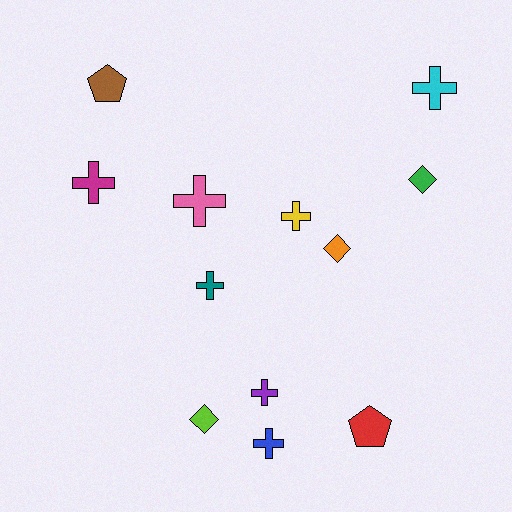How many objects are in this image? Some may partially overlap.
There are 12 objects.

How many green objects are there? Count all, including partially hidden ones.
There is 1 green object.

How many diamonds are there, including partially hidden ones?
There are 3 diamonds.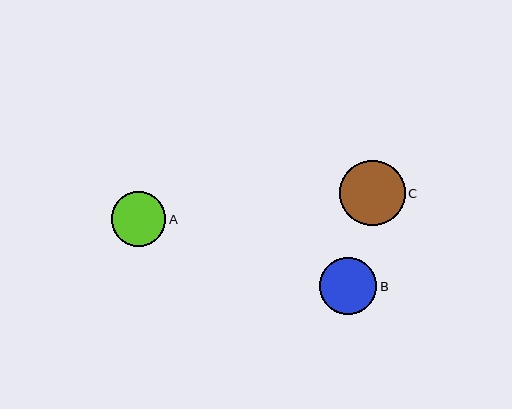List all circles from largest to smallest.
From largest to smallest: C, B, A.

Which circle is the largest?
Circle C is the largest with a size of approximately 65 pixels.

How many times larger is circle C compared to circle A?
Circle C is approximately 1.2 times the size of circle A.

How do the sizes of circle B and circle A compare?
Circle B and circle A are approximately the same size.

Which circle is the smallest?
Circle A is the smallest with a size of approximately 55 pixels.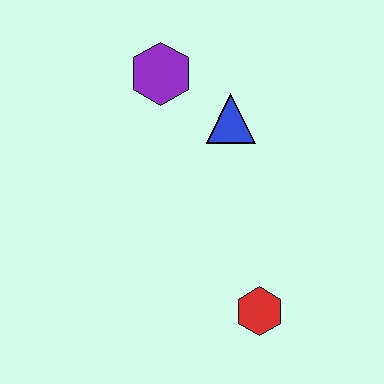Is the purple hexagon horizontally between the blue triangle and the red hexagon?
No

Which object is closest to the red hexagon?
The blue triangle is closest to the red hexagon.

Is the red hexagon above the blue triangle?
No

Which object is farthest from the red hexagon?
The purple hexagon is farthest from the red hexagon.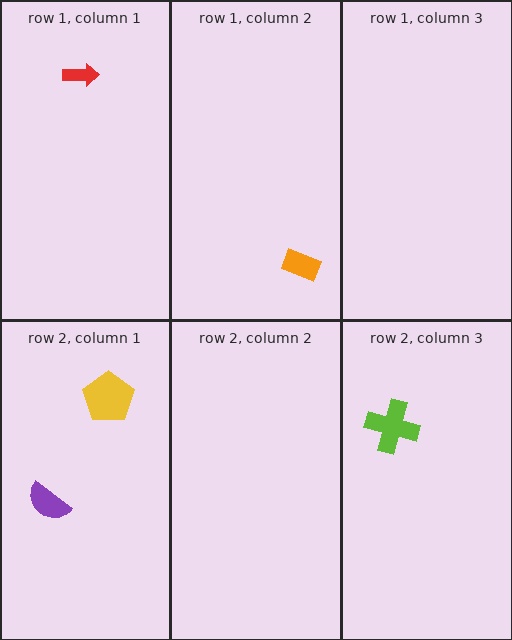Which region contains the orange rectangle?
The row 1, column 2 region.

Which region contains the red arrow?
The row 1, column 1 region.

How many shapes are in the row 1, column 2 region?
1.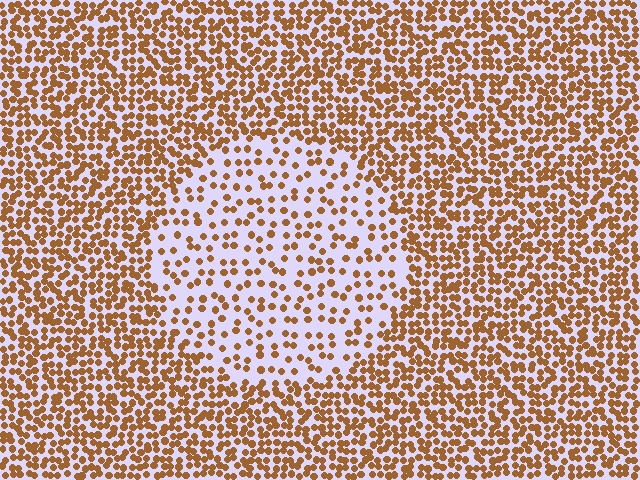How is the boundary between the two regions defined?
The boundary is defined by a change in element density (approximately 2.3x ratio). All elements are the same color, size, and shape.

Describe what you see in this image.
The image contains small brown elements arranged at two different densities. A circle-shaped region is visible where the elements are less densely packed than the surrounding area.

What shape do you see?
I see a circle.